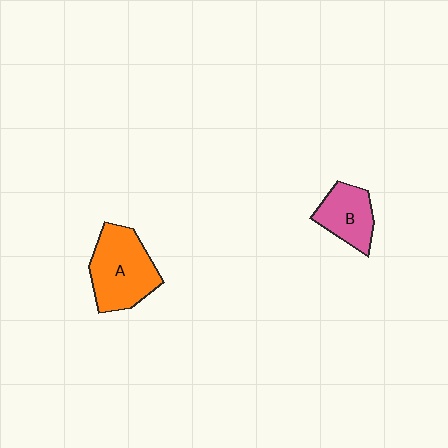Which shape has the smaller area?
Shape B (pink).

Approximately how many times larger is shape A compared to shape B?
Approximately 1.6 times.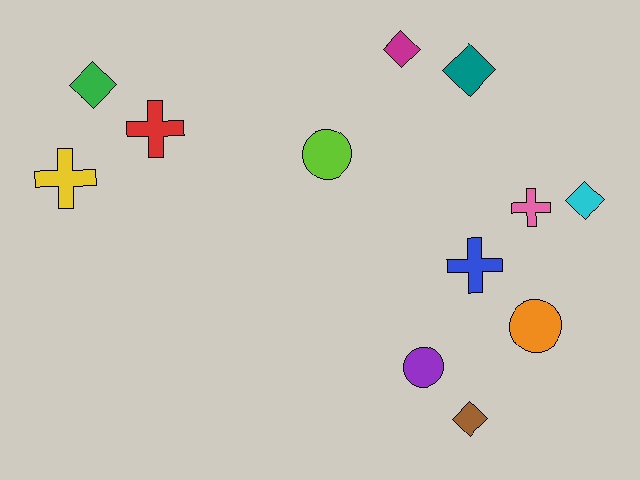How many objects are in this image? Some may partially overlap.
There are 12 objects.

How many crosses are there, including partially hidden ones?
There are 4 crosses.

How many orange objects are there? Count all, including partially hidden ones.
There is 1 orange object.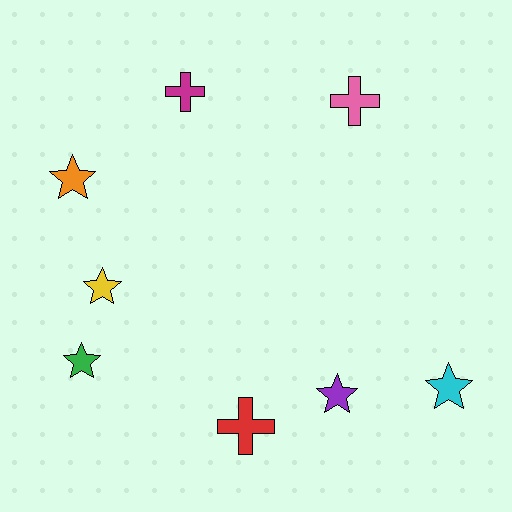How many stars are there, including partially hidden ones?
There are 5 stars.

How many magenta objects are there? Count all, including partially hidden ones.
There is 1 magenta object.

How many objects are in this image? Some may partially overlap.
There are 8 objects.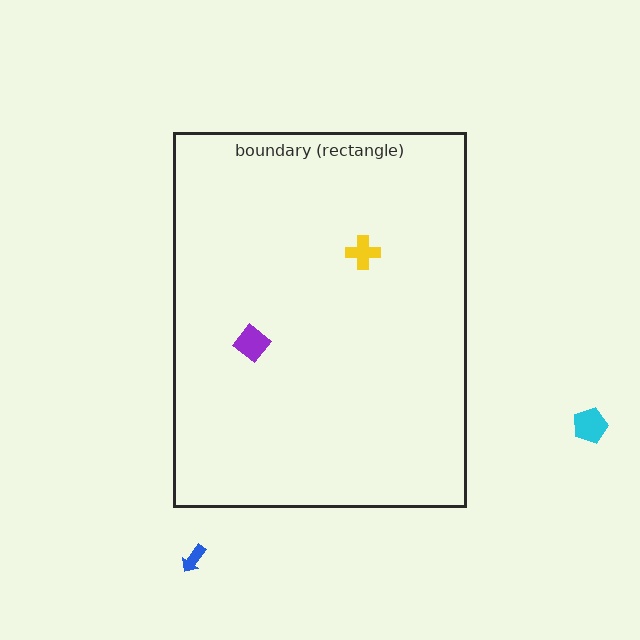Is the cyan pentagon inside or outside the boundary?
Outside.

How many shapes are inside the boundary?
2 inside, 2 outside.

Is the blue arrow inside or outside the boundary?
Outside.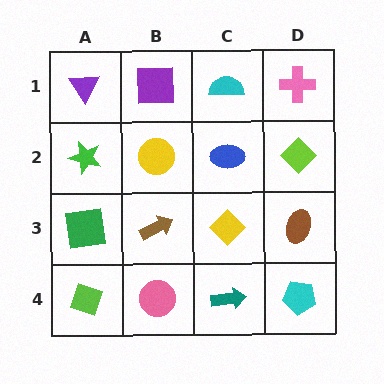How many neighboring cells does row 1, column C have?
3.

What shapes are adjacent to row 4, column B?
A brown arrow (row 3, column B), a lime diamond (row 4, column A), a teal arrow (row 4, column C).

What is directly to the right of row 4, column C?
A cyan pentagon.